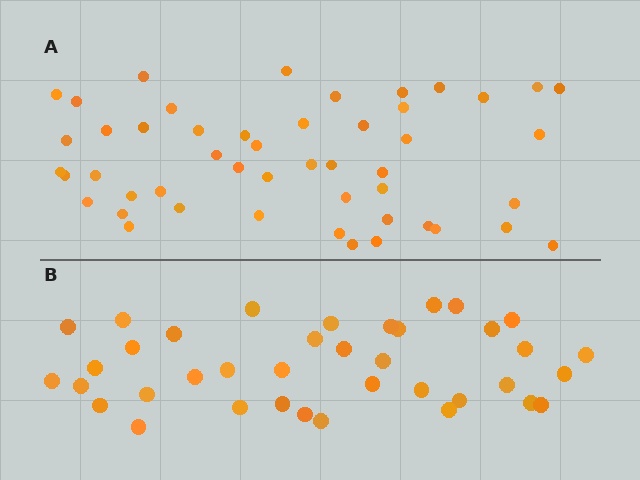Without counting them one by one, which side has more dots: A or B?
Region A (the top region) has more dots.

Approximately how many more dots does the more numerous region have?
Region A has roughly 12 or so more dots than region B.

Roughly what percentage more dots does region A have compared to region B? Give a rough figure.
About 30% more.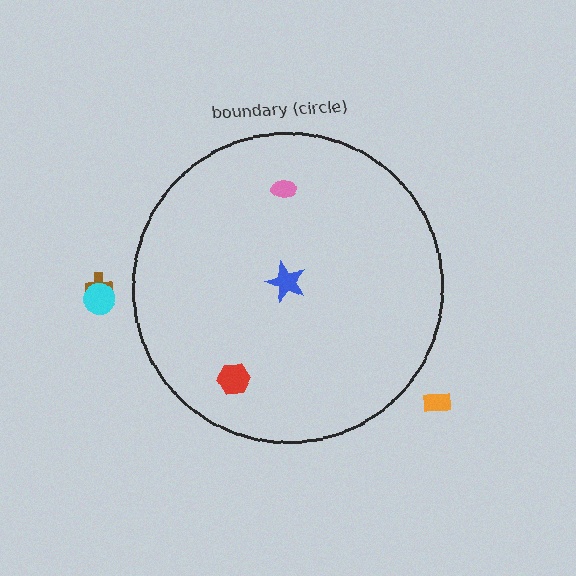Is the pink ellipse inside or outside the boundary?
Inside.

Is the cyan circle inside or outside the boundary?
Outside.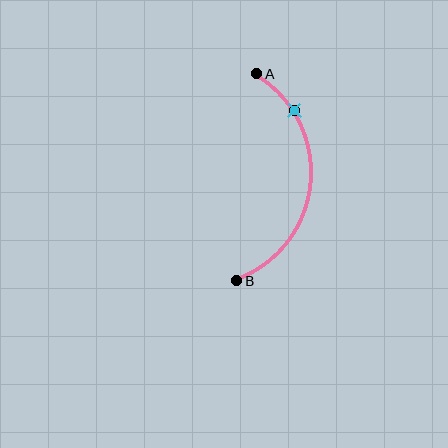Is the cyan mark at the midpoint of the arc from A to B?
No. The cyan mark lies on the arc but is closer to endpoint A. The arc midpoint would be at the point on the curve equidistant along the arc from both A and B.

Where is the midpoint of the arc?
The arc midpoint is the point on the curve farthest from the straight line joining A and B. It sits to the right of that line.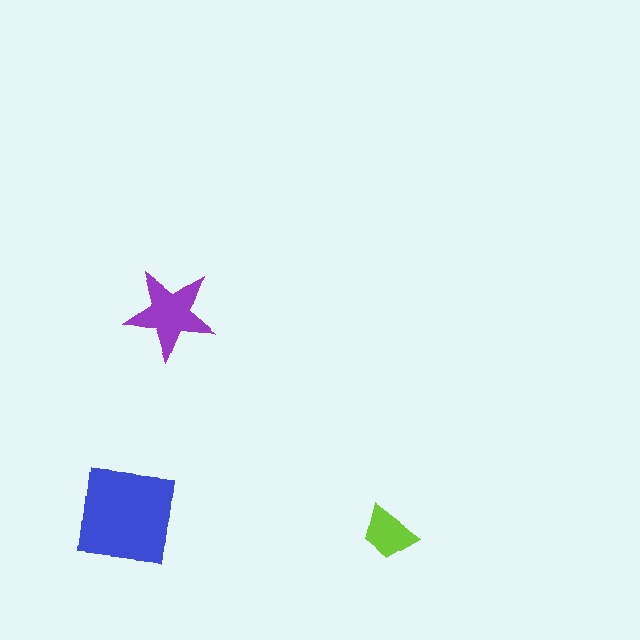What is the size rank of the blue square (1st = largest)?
1st.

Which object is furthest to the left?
The blue square is leftmost.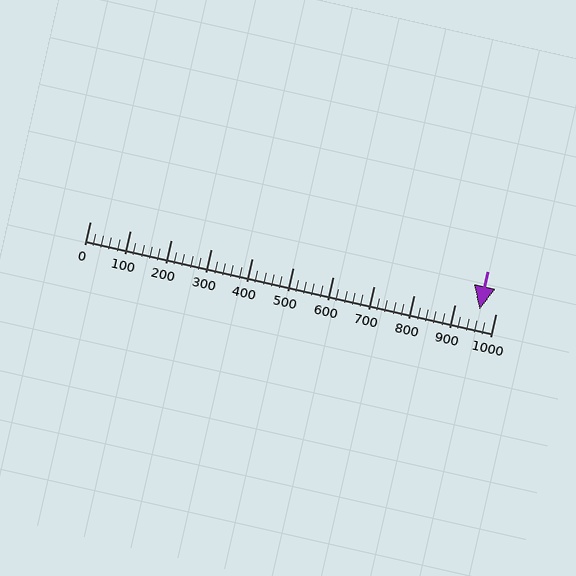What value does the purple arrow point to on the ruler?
The purple arrow points to approximately 960.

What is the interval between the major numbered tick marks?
The major tick marks are spaced 100 units apart.